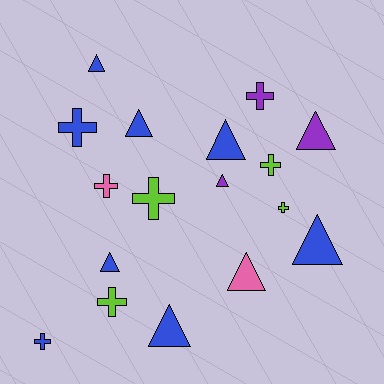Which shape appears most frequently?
Triangle, with 9 objects.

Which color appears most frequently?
Blue, with 8 objects.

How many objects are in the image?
There are 17 objects.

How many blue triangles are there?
There are 6 blue triangles.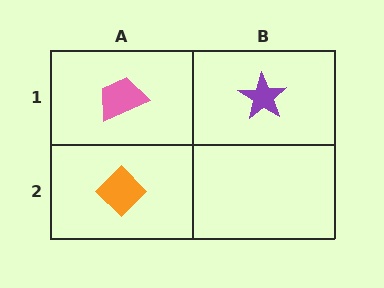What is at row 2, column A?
An orange diamond.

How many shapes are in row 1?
2 shapes.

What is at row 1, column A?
A pink trapezoid.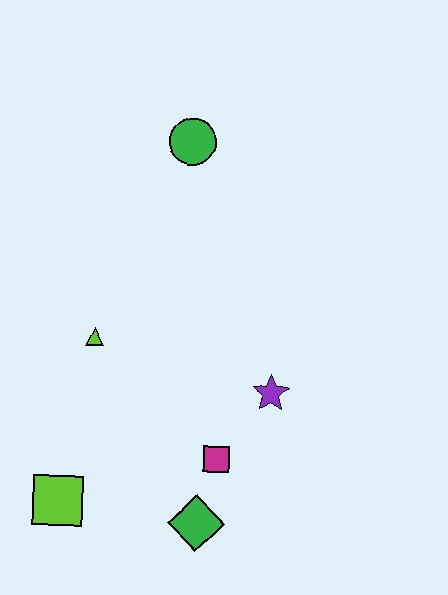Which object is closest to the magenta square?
The green diamond is closest to the magenta square.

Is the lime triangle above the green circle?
No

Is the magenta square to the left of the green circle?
No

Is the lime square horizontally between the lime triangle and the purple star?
No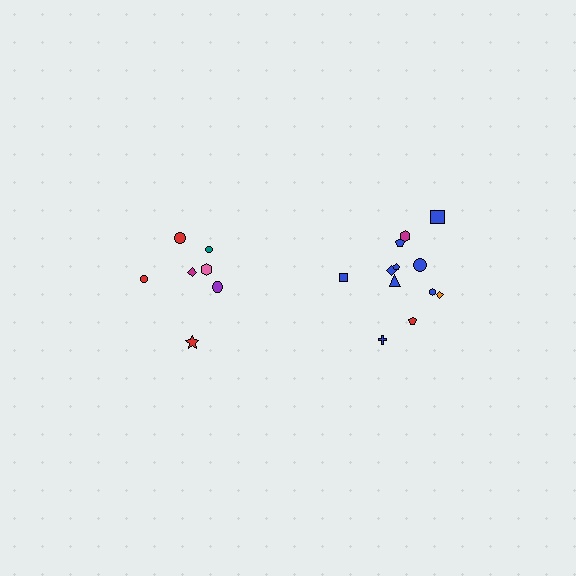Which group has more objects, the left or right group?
The right group.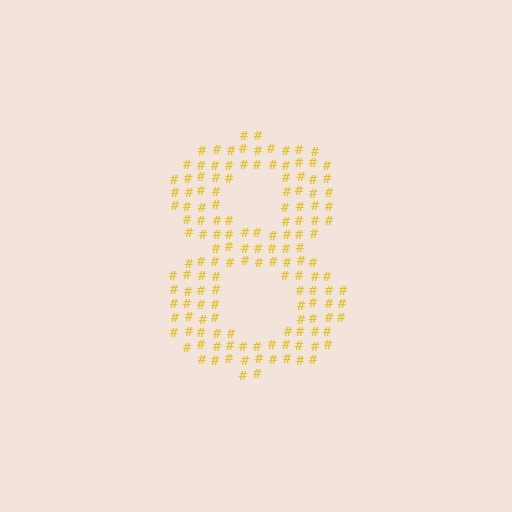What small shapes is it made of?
It is made of small hash symbols.